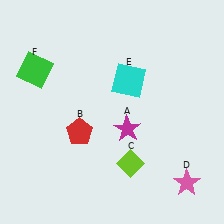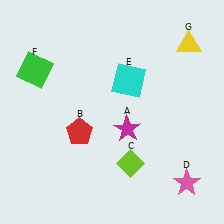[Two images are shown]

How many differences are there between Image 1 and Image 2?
There is 1 difference between the two images.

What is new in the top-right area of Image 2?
A yellow triangle (G) was added in the top-right area of Image 2.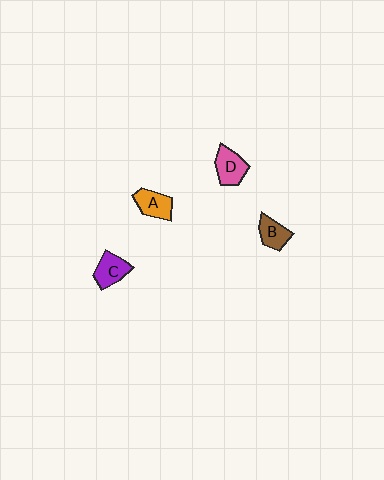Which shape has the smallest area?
Shape B (brown).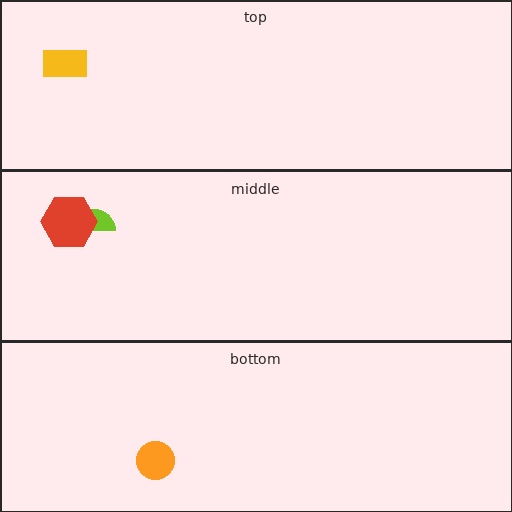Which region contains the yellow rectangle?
The top region.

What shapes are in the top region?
The yellow rectangle.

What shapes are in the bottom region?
The orange circle.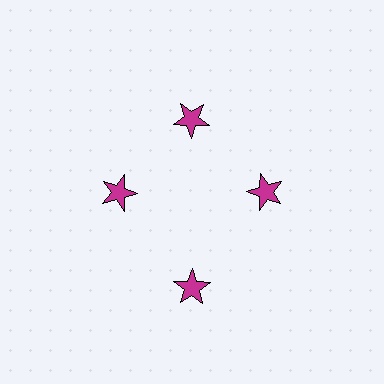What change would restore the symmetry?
The symmetry would be restored by moving it inward, back onto the ring so that all 4 stars sit at equal angles and equal distance from the center.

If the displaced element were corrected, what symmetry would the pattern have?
It would have 4-fold rotational symmetry — the pattern would map onto itself every 90 degrees.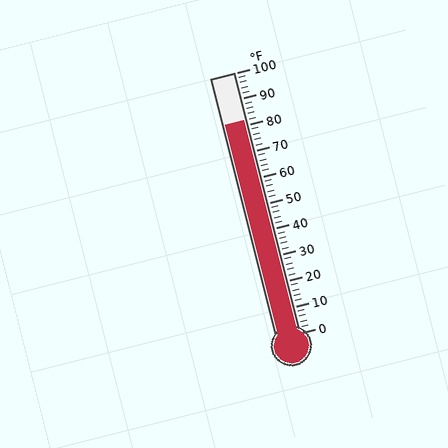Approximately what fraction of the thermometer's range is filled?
The thermometer is filled to approximately 80% of its range.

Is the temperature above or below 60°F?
The temperature is above 60°F.